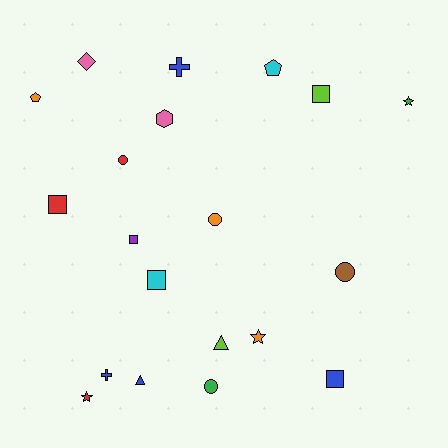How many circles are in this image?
There are 4 circles.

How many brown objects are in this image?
There is 1 brown object.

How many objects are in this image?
There are 20 objects.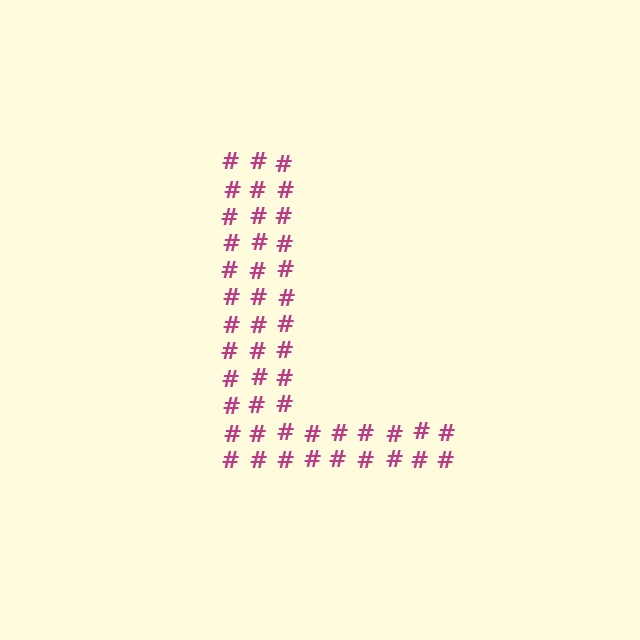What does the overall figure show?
The overall figure shows the letter L.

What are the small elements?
The small elements are hash symbols.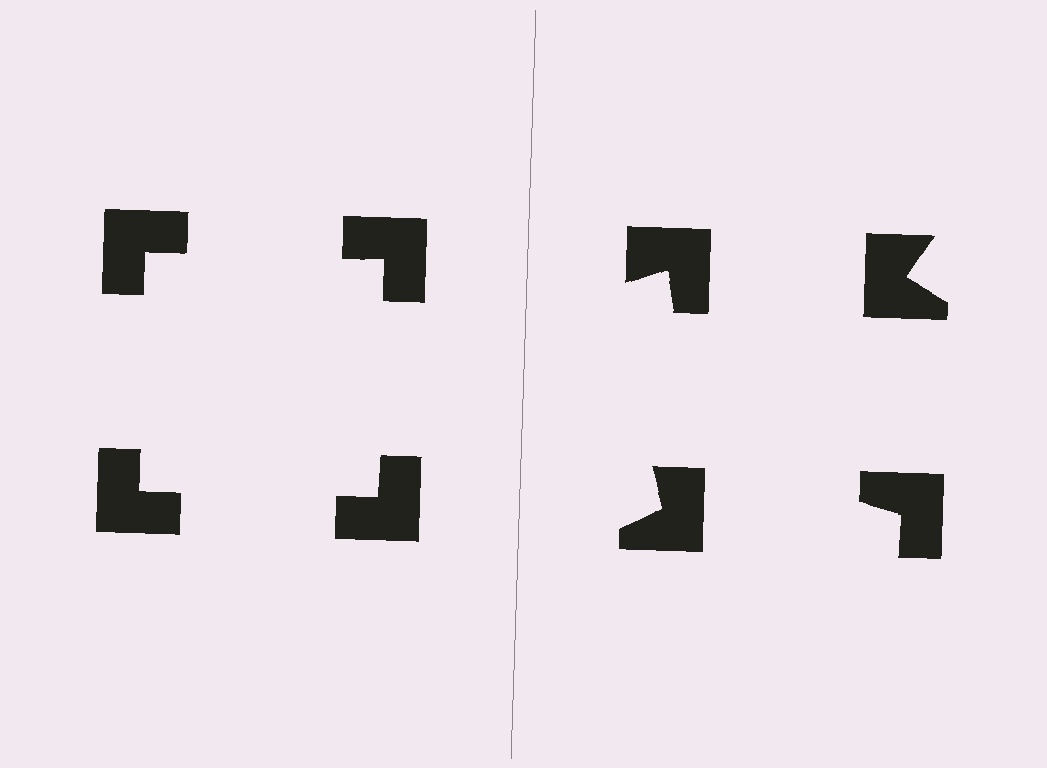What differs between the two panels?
The notched squares are positioned identically on both sides; only the wedge orientations differ. On the left they align to a square; on the right they are misaligned.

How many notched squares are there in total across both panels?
8 — 4 on each side.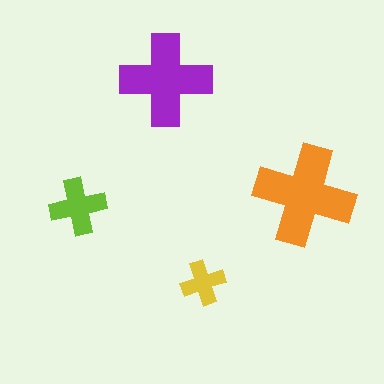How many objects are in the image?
There are 4 objects in the image.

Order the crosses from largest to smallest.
the orange one, the purple one, the lime one, the yellow one.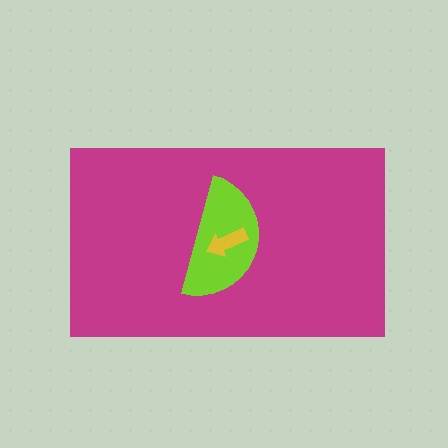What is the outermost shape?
The magenta rectangle.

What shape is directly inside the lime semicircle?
The yellow arrow.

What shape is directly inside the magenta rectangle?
The lime semicircle.